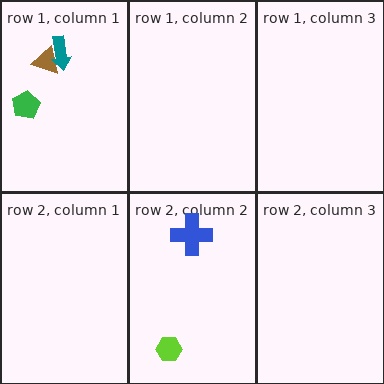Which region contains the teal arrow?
The row 1, column 1 region.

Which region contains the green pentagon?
The row 1, column 1 region.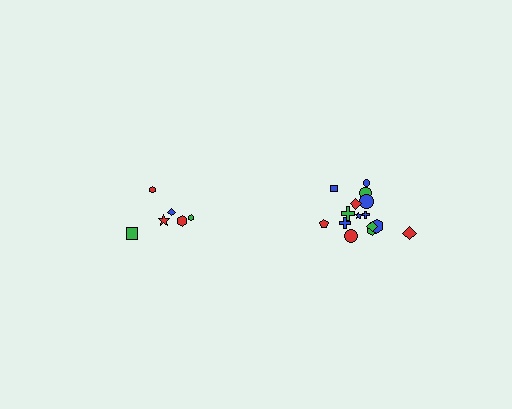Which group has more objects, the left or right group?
The right group.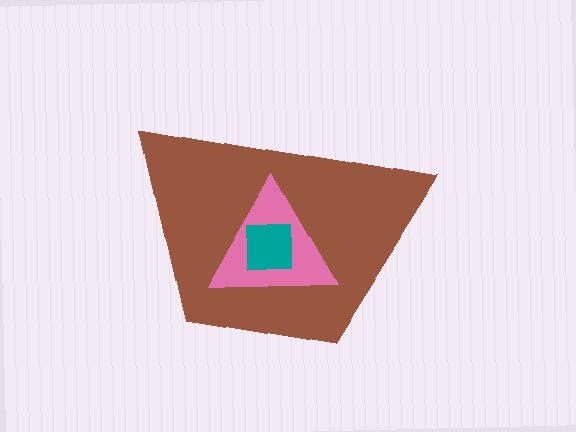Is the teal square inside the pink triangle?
Yes.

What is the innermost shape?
The teal square.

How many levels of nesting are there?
3.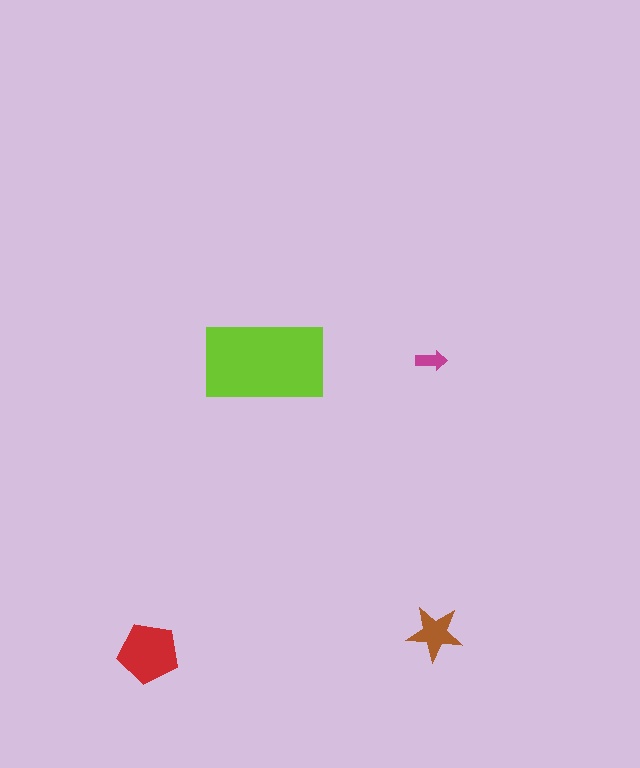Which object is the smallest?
The magenta arrow.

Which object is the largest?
The lime rectangle.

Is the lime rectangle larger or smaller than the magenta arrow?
Larger.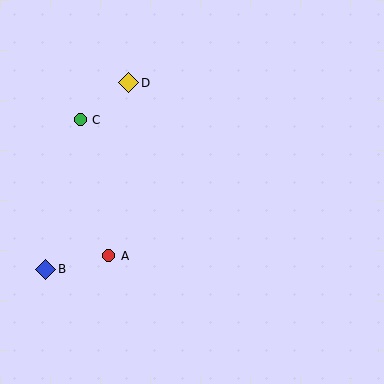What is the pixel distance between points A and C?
The distance between A and C is 139 pixels.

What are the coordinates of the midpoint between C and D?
The midpoint between C and D is at (105, 101).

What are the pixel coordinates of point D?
Point D is at (129, 83).